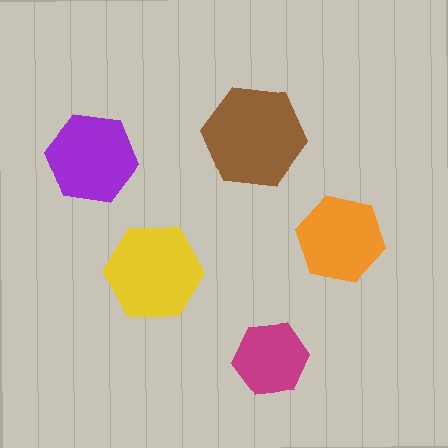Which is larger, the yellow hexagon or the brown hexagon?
The brown one.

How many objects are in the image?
There are 5 objects in the image.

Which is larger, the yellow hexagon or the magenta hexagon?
The yellow one.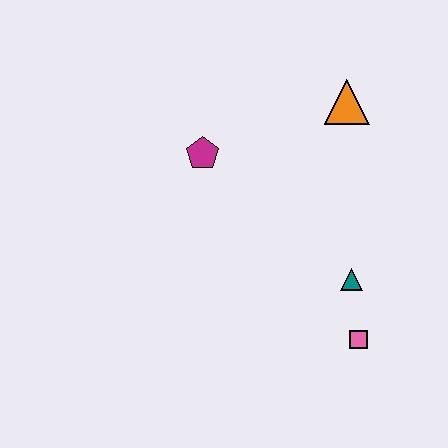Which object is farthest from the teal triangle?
The magenta pentagon is farthest from the teal triangle.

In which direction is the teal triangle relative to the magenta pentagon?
The teal triangle is to the right of the magenta pentagon.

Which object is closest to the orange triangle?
The magenta pentagon is closest to the orange triangle.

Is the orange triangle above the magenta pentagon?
Yes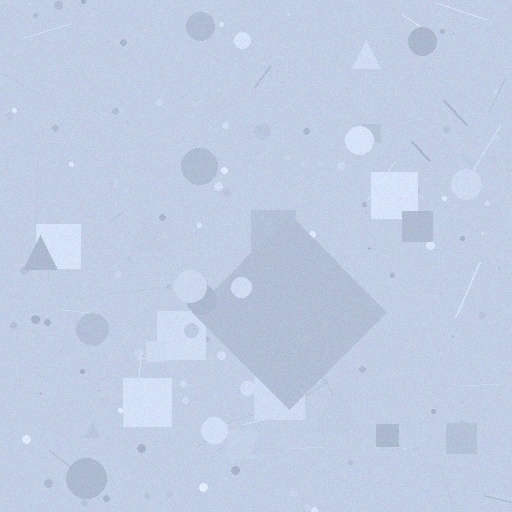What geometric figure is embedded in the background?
A diamond is embedded in the background.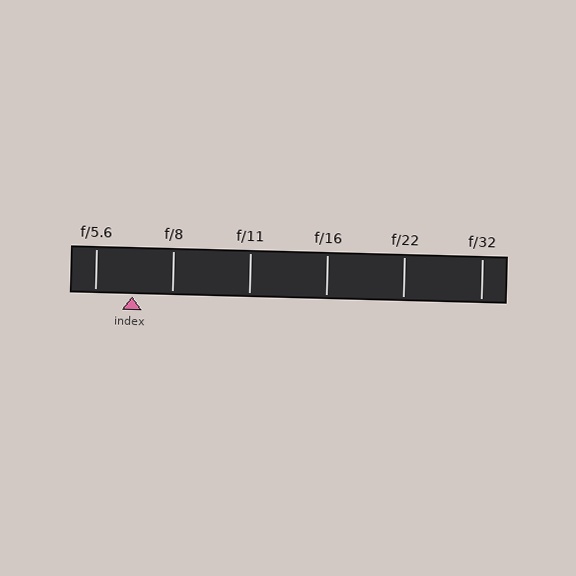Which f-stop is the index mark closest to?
The index mark is closest to f/5.6.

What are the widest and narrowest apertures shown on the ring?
The widest aperture shown is f/5.6 and the narrowest is f/32.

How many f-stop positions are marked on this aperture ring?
There are 6 f-stop positions marked.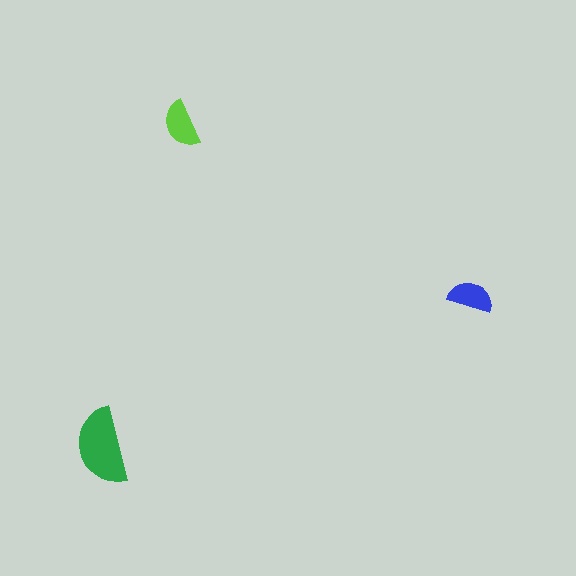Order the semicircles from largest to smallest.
the green one, the lime one, the blue one.